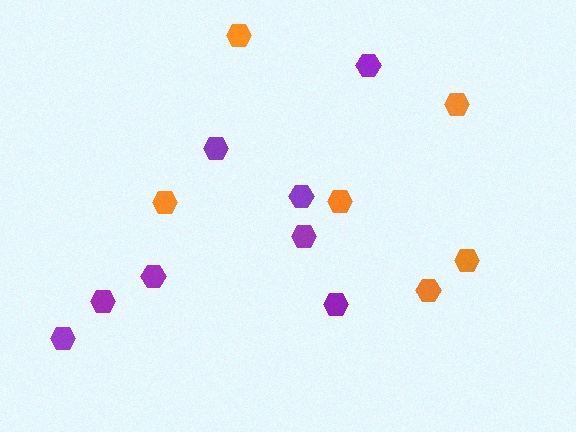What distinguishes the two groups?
There are 2 groups: one group of purple hexagons (8) and one group of orange hexagons (6).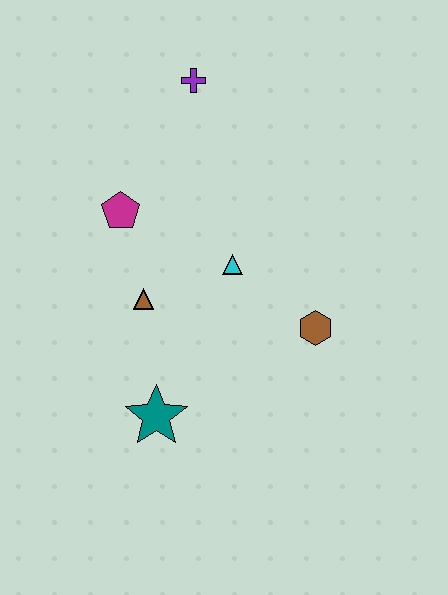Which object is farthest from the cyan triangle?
The purple cross is farthest from the cyan triangle.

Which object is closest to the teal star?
The brown triangle is closest to the teal star.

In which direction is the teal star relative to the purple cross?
The teal star is below the purple cross.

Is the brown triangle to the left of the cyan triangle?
Yes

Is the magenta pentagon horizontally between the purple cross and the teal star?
No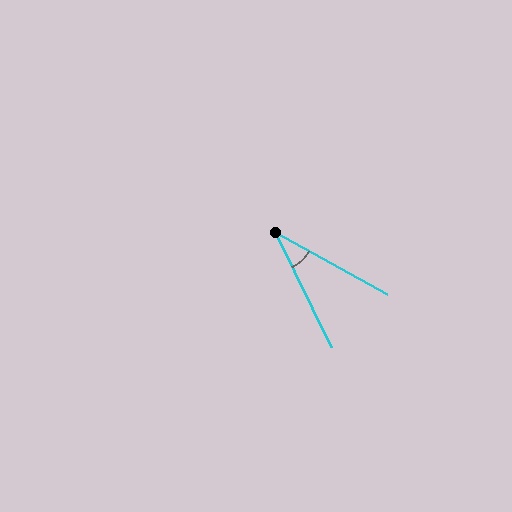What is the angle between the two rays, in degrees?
Approximately 35 degrees.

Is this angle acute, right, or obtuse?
It is acute.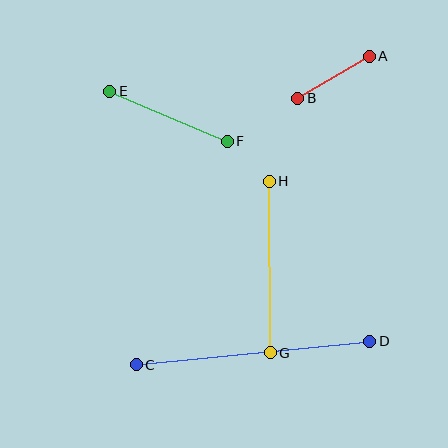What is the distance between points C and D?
The distance is approximately 235 pixels.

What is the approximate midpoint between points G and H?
The midpoint is at approximately (270, 267) pixels.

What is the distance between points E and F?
The distance is approximately 128 pixels.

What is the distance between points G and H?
The distance is approximately 171 pixels.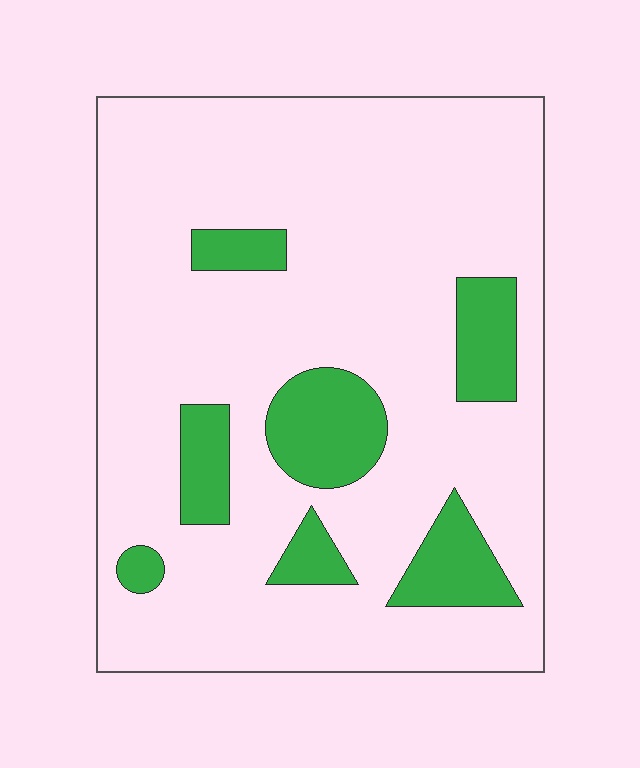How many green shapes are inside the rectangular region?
7.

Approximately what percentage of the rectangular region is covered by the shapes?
Approximately 15%.